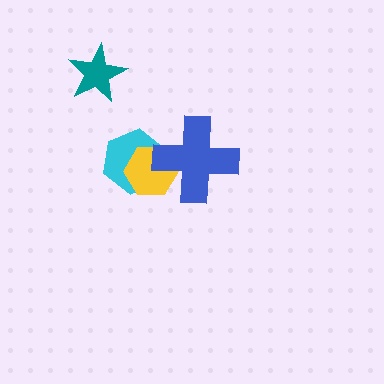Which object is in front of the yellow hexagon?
The blue cross is in front of the yellow hexagon.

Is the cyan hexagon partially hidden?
Yes, it is partially covered by another shape.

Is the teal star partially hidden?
No, no other shape covers it.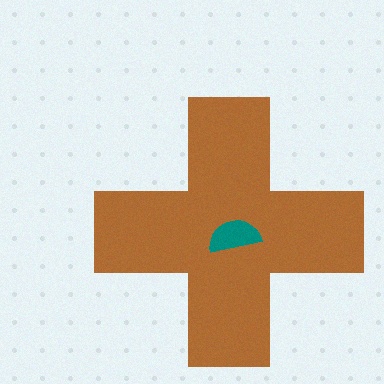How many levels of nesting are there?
2.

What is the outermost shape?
The brown cross.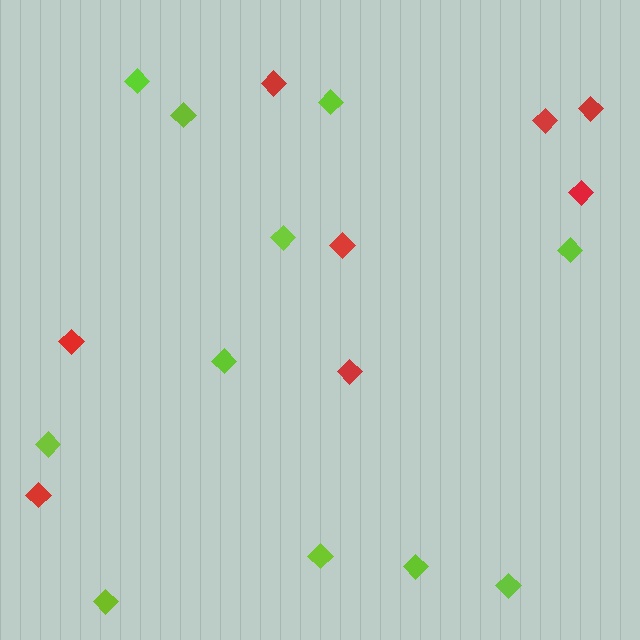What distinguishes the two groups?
There are 2 groups: one group of red diamonds (8) and one group of lime diamonds (11).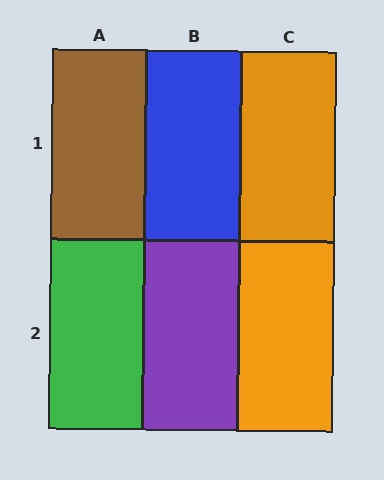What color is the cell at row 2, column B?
Purple.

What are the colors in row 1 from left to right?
Brown, blue, orange.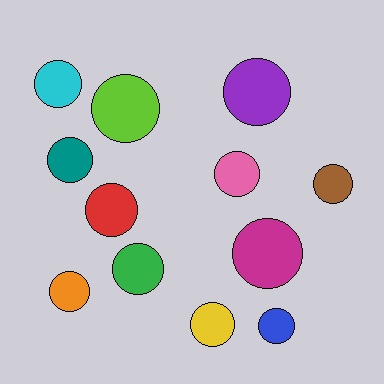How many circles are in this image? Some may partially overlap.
There are 12 circles.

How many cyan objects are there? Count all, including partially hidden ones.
There is 1 cyan object.